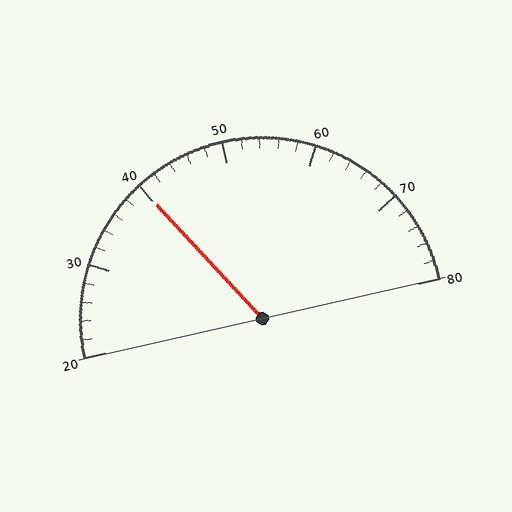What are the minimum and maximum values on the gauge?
The gauge ranges from 20 to 80.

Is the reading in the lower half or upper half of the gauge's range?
The reading is in the lower half of the range (20 to 80).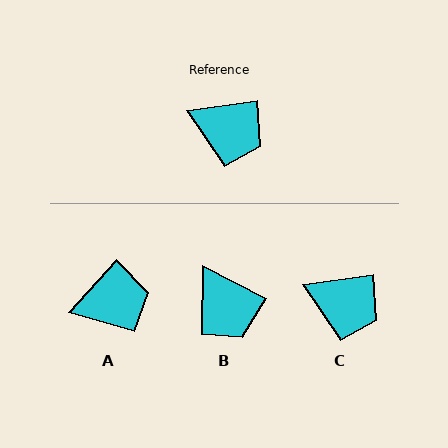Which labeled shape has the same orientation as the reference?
C.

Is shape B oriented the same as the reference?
No, it is off by about 35 degrees.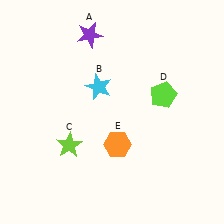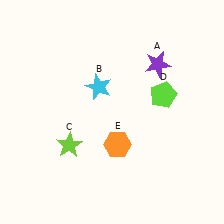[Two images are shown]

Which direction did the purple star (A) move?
The purple star (A) moved right.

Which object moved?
The purple star (A) moved right.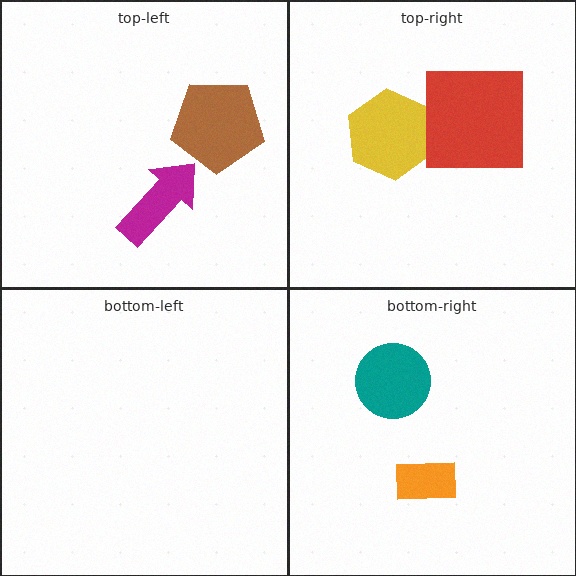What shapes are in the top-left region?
The magenta arrow, the brown pentagon.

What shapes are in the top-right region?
The yellow hexagon, the red square.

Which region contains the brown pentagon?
The top-left region.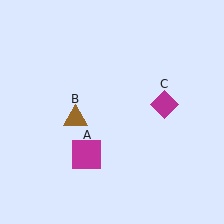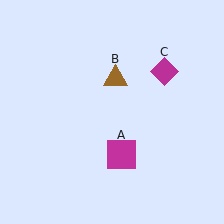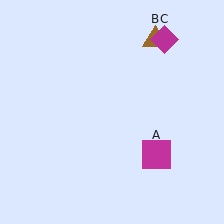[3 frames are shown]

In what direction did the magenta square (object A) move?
The magenta square (object A) moved right.